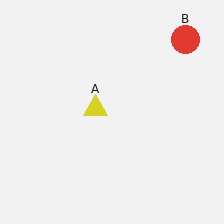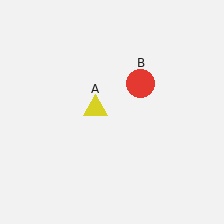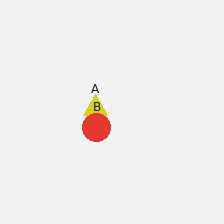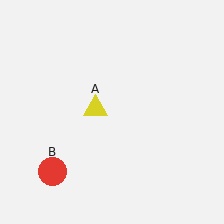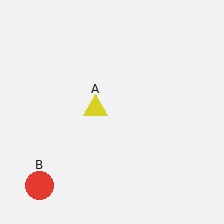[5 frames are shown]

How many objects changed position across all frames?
1 object changed position: red circle (object B).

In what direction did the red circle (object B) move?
The red circle (object B) moved down and to the left.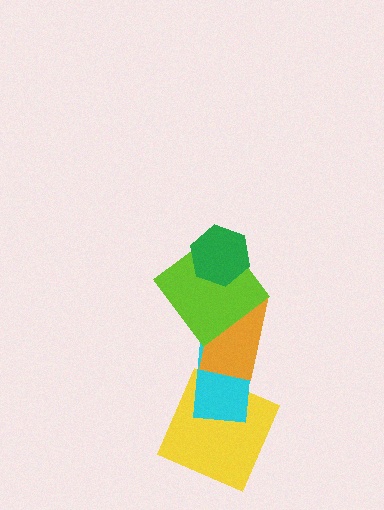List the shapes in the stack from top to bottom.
From top to bottom: the green hexagon, the lime diamond, the orange rectangle, the cyan rectangle, the yellow square.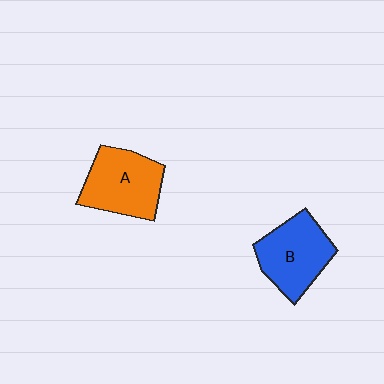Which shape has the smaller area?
Shape B (blue).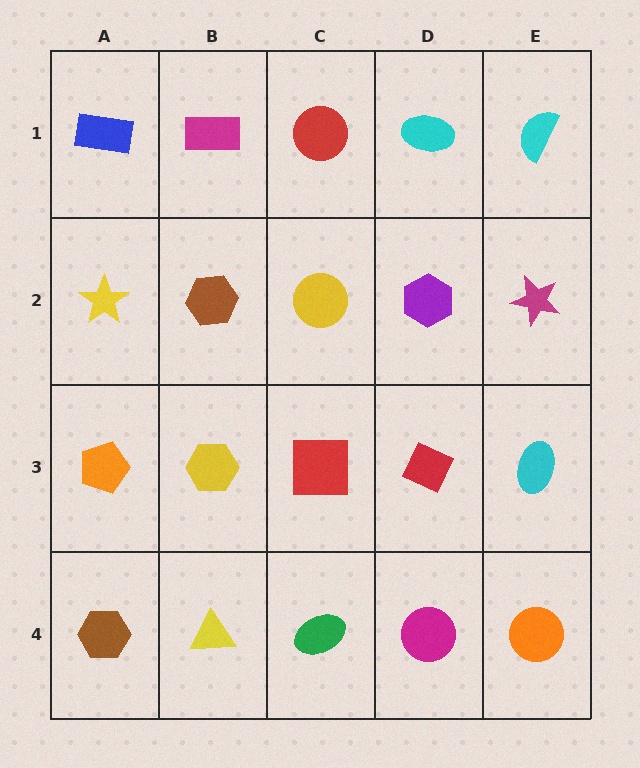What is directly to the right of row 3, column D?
A cyan ellipse.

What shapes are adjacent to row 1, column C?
A yellow circle (row 2, column C), a magenta rectangle (row 1, column B), a cyan ellipse (row 1, column D).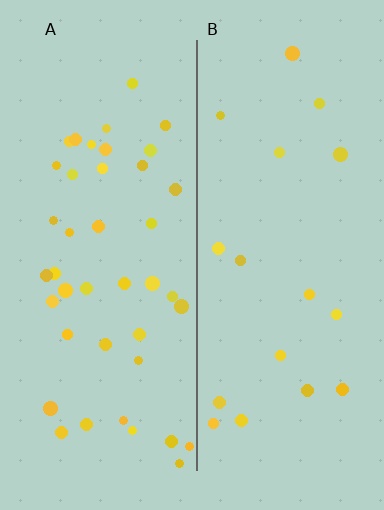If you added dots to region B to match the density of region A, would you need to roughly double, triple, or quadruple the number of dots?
Approximately double.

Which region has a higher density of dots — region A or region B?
A (the left).